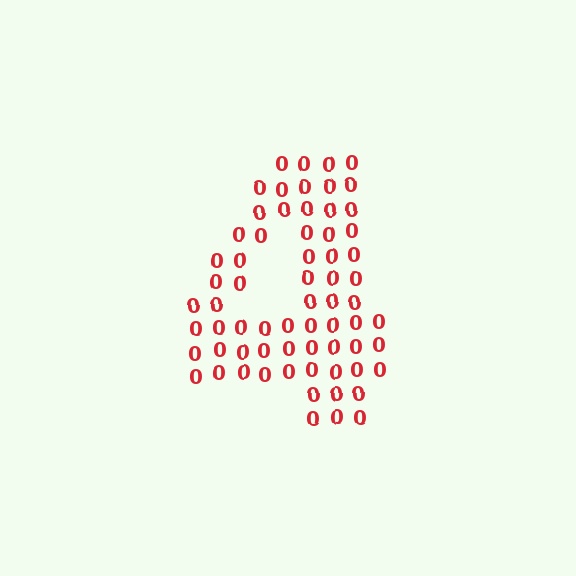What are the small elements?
The small elements are digit 0's.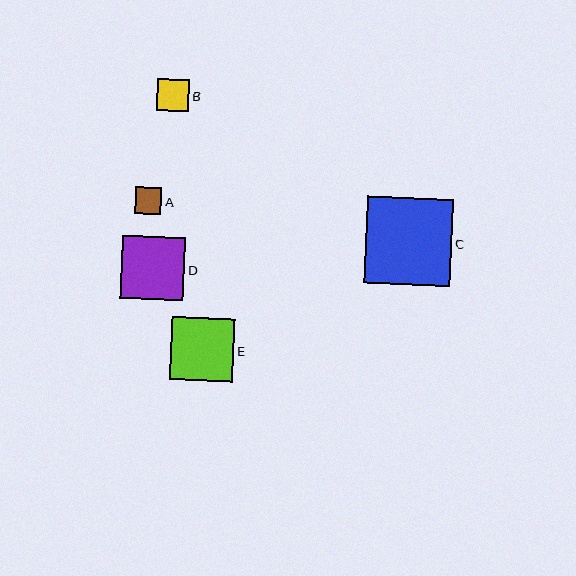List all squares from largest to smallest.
From largest to smallest: C, E, D, B, A.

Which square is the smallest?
Square A is the smallest with a size of approximately 27 pixels.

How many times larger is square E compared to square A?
Square E is approximately 2.4 times the size of square A.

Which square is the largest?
Square C is the largest with a size of approximately 87 pixels.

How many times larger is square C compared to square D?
Square C is approximately 1.4 times the size of square D.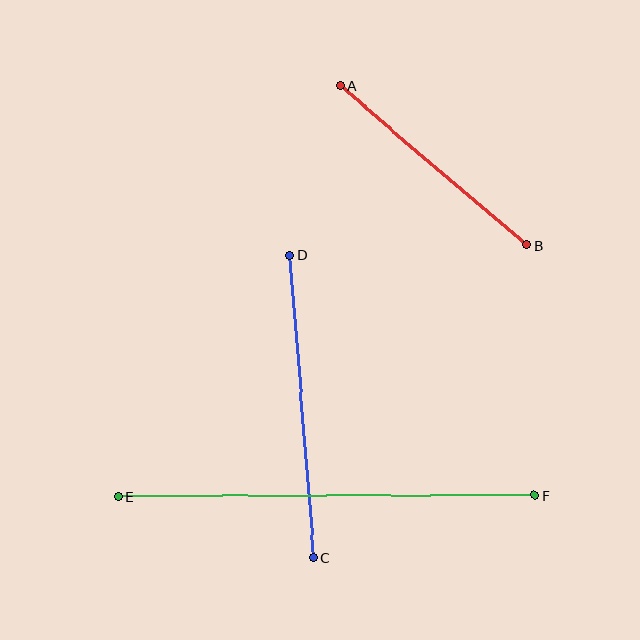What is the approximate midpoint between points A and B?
The midpoint is at approximately (433, 165) pixels.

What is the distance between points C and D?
The distance is approximately 304 pixels.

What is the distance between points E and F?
The distance is approximately 416 pixels.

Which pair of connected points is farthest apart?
Points E and F are farthest apart.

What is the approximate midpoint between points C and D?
The midpoint is at approximately (302, 406) pixels.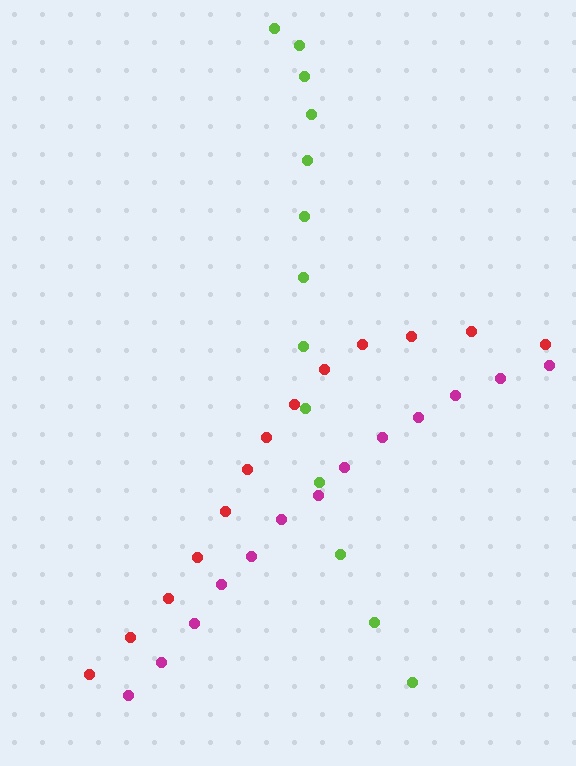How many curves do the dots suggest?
There are 3 distinct paths.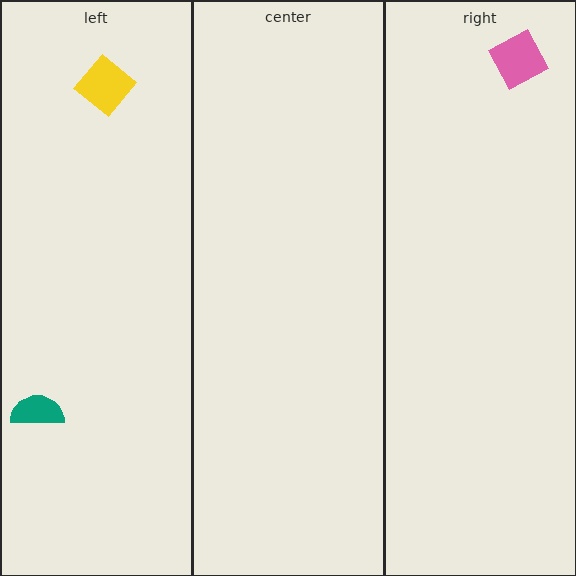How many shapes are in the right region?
1.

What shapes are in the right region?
The pink diamond.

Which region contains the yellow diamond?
The left region.